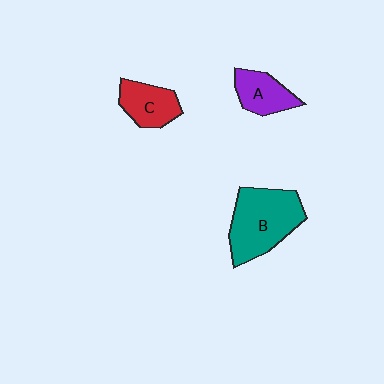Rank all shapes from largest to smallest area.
From largest to smallest: B (teal), C (red), A (purple).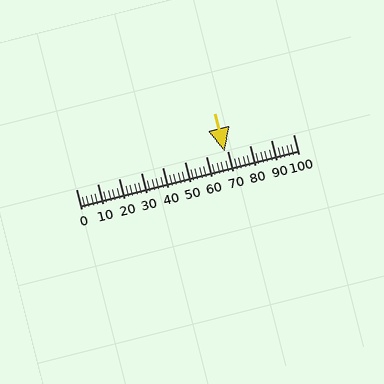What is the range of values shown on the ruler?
The ruler shows values from 0 to 100.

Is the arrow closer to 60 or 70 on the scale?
The arrow is closer to 70.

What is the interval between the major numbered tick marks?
The major tick marks are spaced 10 units apart.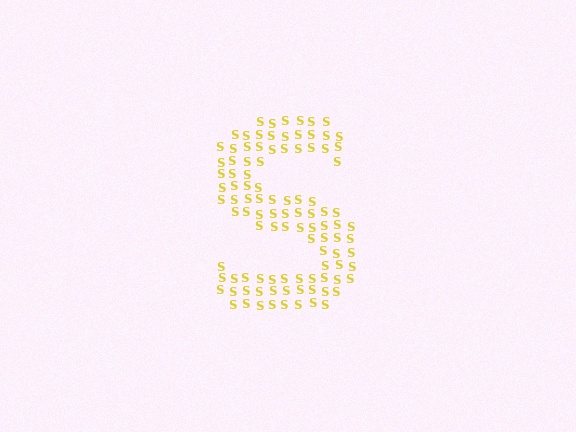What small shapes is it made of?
It is made of small letter S's.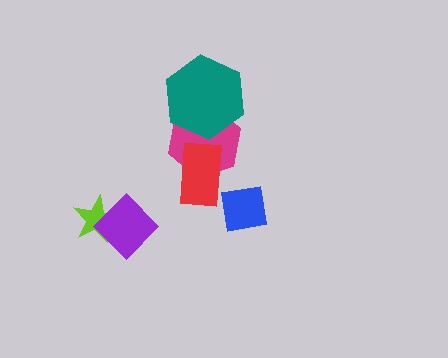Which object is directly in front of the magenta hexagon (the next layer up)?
The teal hexagon is directly in front of the magenta hexagon.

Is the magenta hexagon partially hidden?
Yes, it is partially covered by another shape.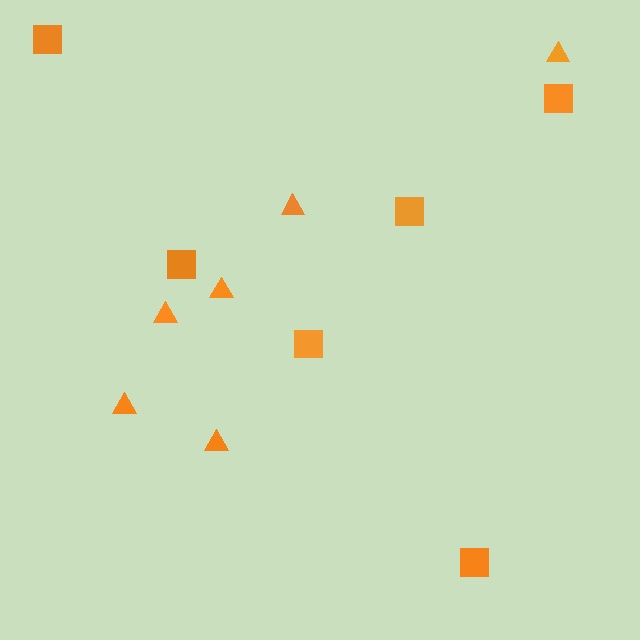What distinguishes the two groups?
There are 2 groups: one group of triangles (6) and one group of squares (6).